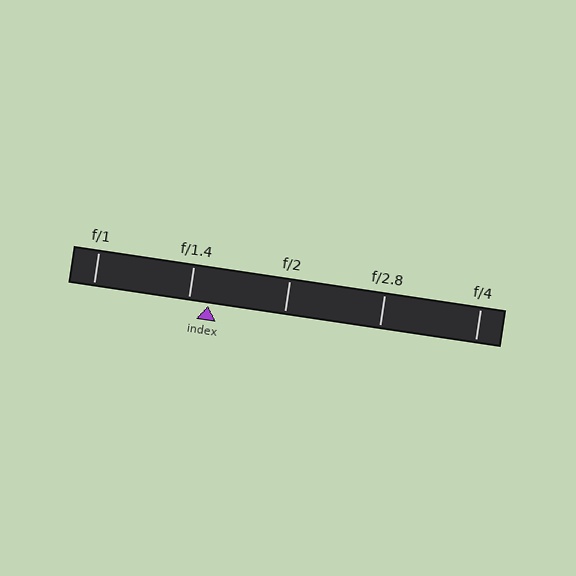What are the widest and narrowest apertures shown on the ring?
The widest aperture shown is f/1 and the narrowest is f/4.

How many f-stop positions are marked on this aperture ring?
There are 5 f-stop positions marked.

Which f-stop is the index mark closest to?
The index mark is closest to f/1.4.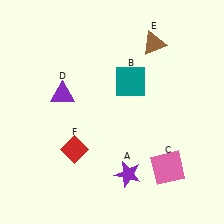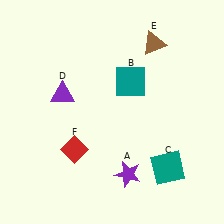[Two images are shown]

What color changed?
The square (C) changed from pink in Image 1 to teal in Image 2.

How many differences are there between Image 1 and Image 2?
There is 1 difference between the two images.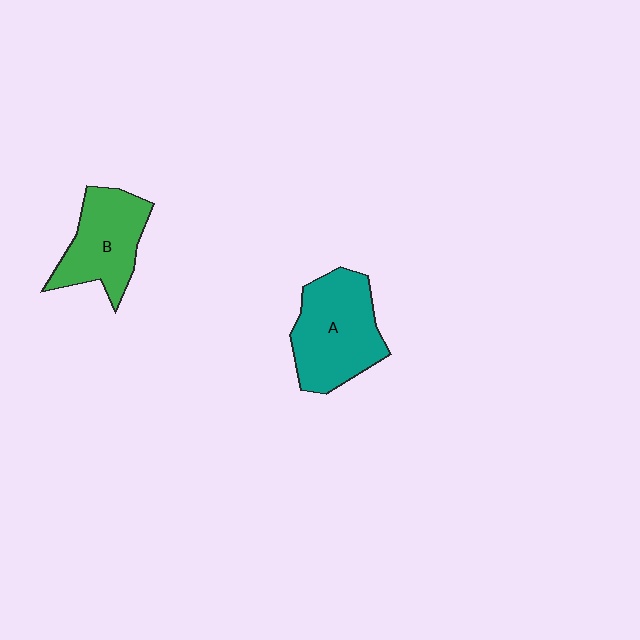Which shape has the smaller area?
Shape B (green).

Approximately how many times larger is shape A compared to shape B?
Approximately 1.2 times.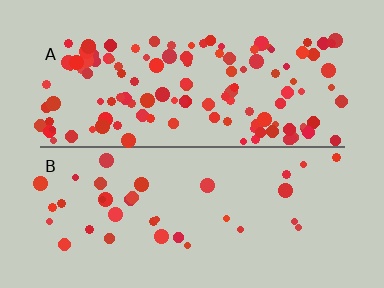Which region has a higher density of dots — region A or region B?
A (the top).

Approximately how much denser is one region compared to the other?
Approximately 3.5× — region A over region B.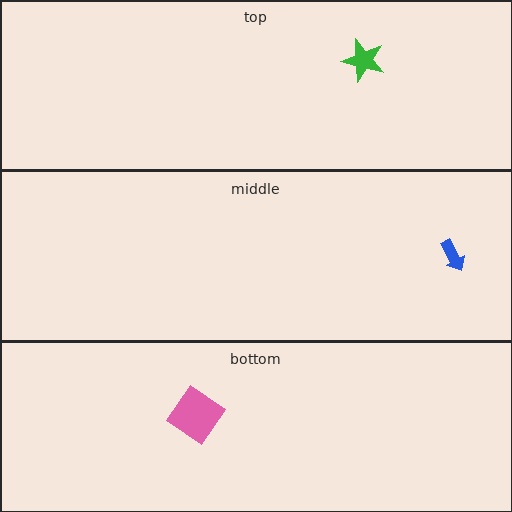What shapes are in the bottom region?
The pink diamond.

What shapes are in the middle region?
The blue arrow.